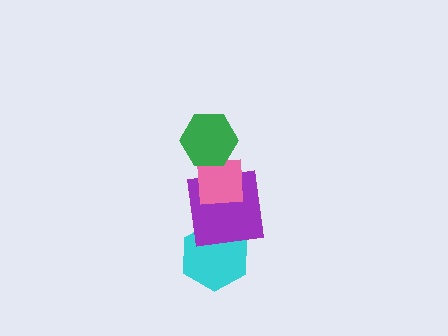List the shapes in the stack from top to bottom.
From top to bottom: the green hexagon, the pink square, the purple square, the cyan hexagon.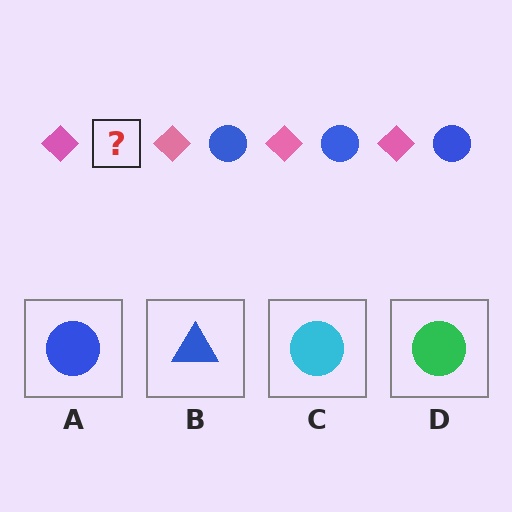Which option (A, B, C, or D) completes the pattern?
A.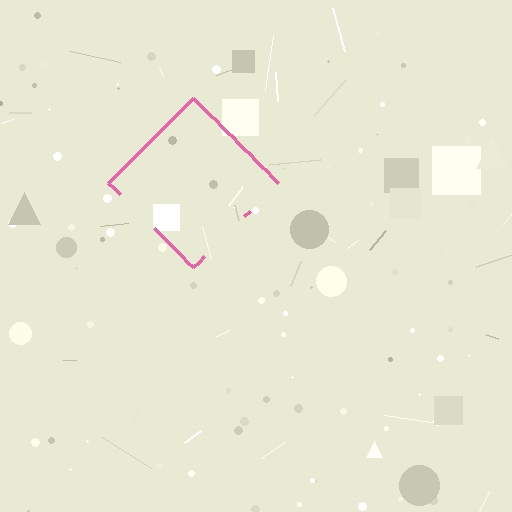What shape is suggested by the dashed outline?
The dashed outline suggests a diamond.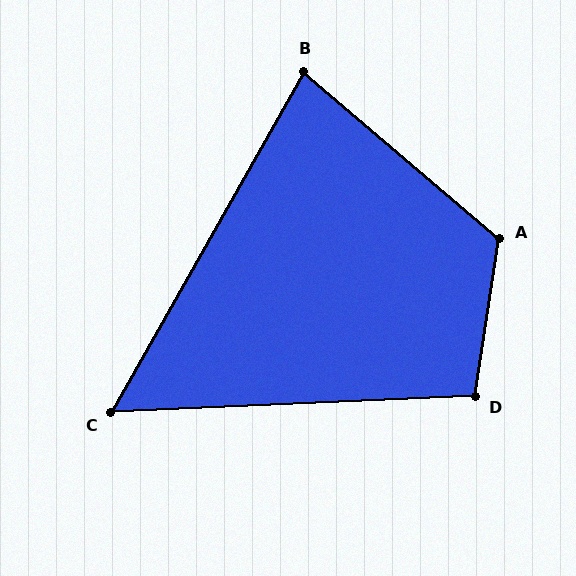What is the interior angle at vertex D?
Approximately 101 degrees (obtuse).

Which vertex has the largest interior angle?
A, at approximately 122 degrees.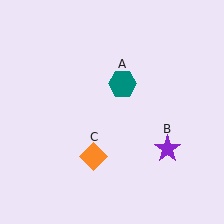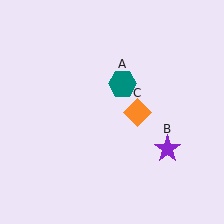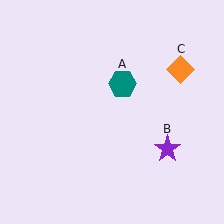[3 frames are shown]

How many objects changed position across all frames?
1 object changed position: orange diamond (object C).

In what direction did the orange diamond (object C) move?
The orange diamond (object C) moved up and to the right.